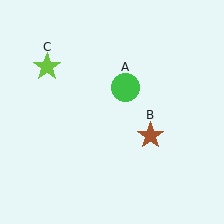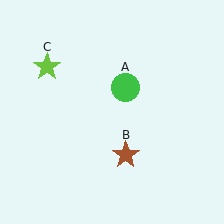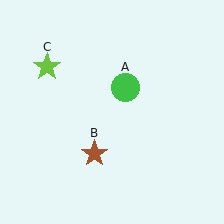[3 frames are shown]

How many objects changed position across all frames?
1 object changed position: brown star (object B).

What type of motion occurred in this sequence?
The brown star (object B) rotated clockwise around the center of the scene.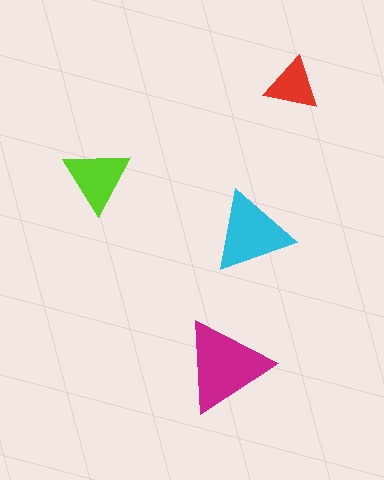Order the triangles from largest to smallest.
the magenta one, the cyan one, the lime one, the red one.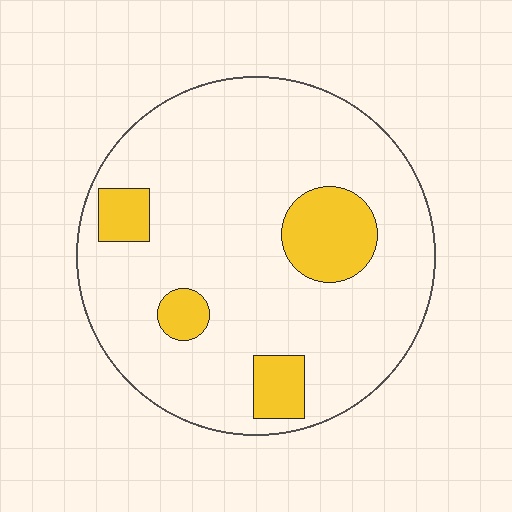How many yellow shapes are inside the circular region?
4.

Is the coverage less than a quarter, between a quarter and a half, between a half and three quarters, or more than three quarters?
Less than a quarter.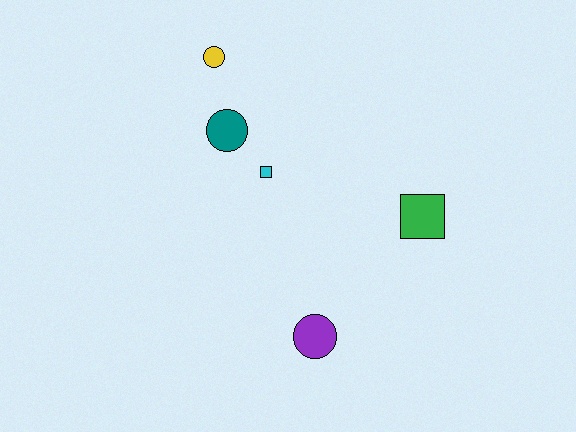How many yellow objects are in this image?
There is 1 yellow object.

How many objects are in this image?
There are 5 objects.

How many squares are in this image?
There are 2 squares.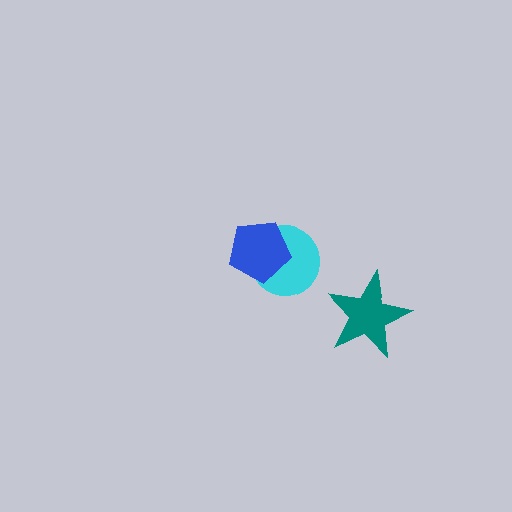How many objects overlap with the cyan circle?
1 object overlaps with the cyan circle.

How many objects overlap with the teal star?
0 objects overlap with the teal star.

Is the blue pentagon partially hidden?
No, no other shape covers it.